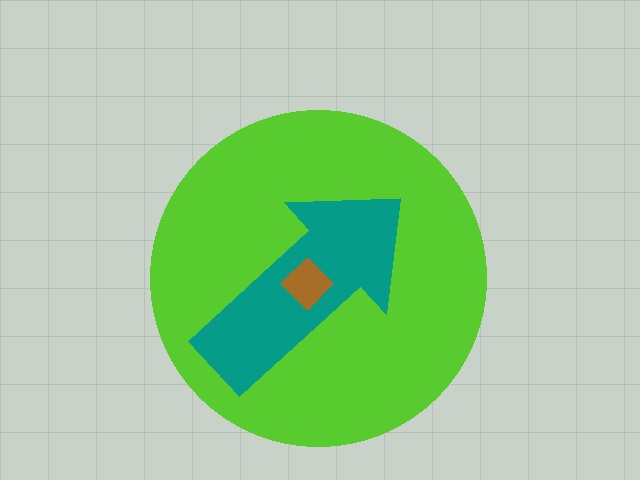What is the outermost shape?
The lime circle.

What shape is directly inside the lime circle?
The teal arrow.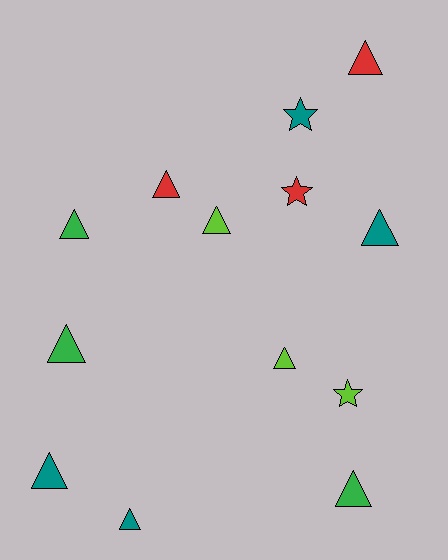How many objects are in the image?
There are 13 objects.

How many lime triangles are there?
There are 2 lime triangles.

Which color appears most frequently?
Teal, with 4 objects.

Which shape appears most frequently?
Triangle, with 10 objects.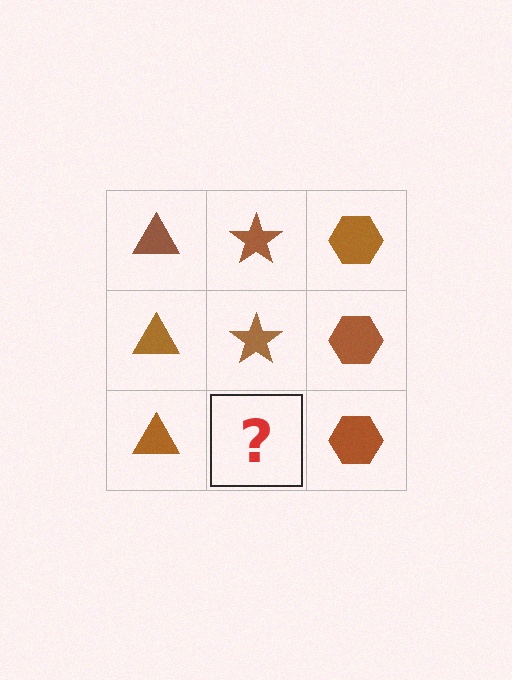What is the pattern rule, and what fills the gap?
The rule is that each column has a consistent shape. The gap should be filled with a brown star.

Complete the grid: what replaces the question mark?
The question mark should be replaced with a brown star.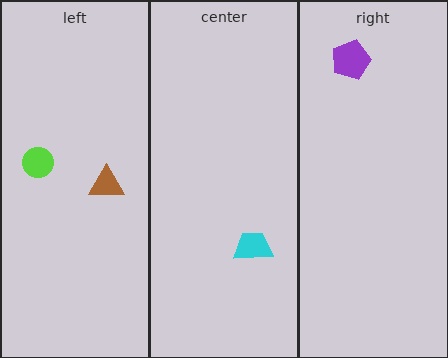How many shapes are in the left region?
2.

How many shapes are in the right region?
1.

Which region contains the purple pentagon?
The right region.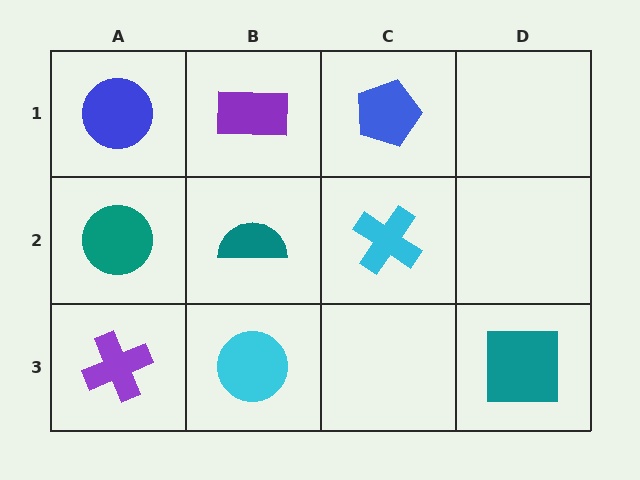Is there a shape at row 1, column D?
No, that cell is empty.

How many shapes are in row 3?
3 shapes.